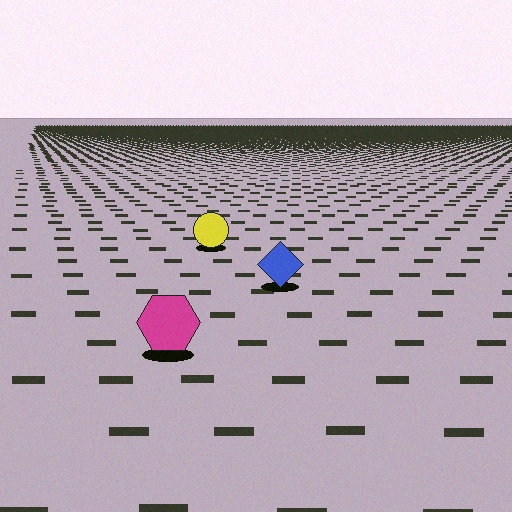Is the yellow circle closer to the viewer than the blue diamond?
No. The blue diamond is closer — you can tell from the texture gradient: the ground texture is coarser near it.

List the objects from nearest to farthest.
From nearest to farthest: the magenta hexagon, the blue diamond, the yellow circle.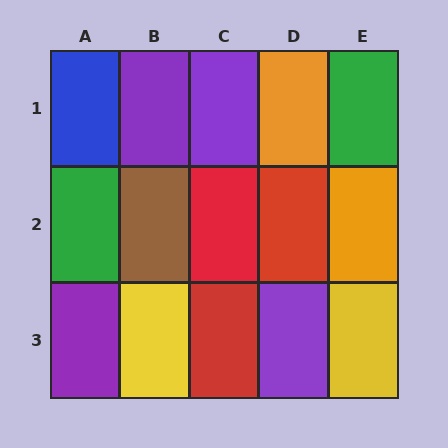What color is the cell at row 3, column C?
Red.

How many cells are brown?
1 cell is brown.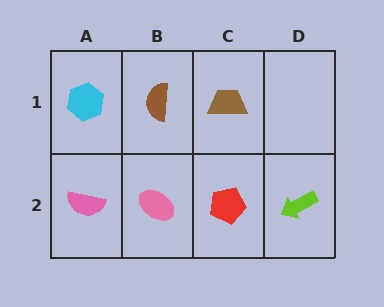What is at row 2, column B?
A pink ellipse.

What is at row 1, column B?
A brown semicircle.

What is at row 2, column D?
A lime arrow.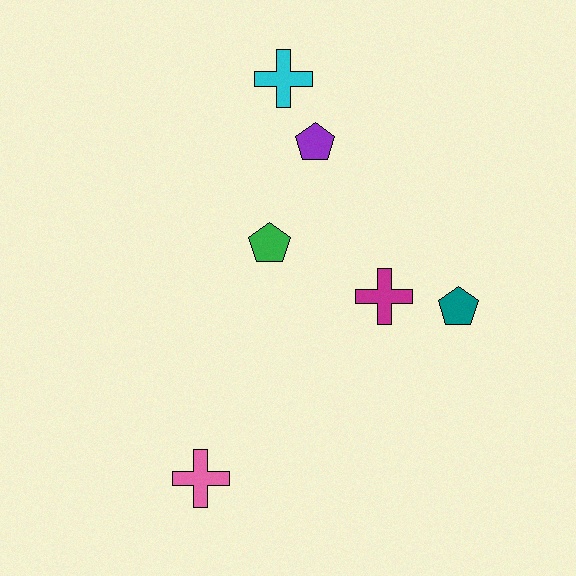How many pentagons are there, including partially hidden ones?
There are 3 pentagons.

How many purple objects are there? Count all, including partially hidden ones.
There is 1 purple object.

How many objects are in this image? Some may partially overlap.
There are 6 objects.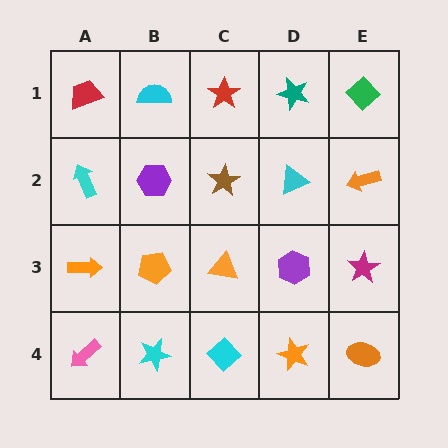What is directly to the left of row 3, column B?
An orange arrow.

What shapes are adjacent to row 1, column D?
A cyan triangle (row 2, column D), a red star (row 1, column C), a green diamond (row 1, column E).